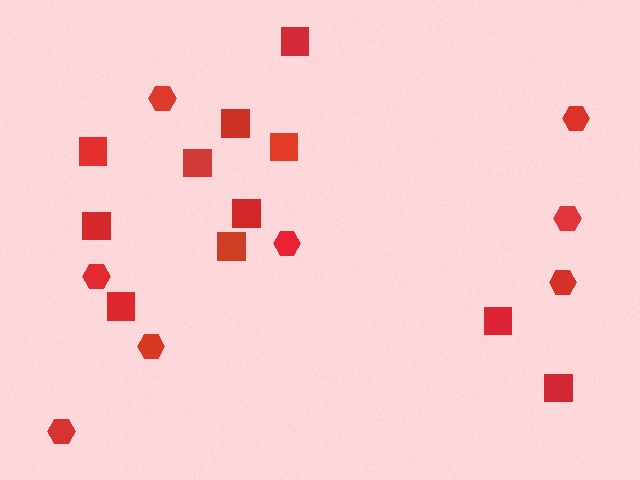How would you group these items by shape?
There are 2 groups: one group of squares (11) and one group of hexagons (8).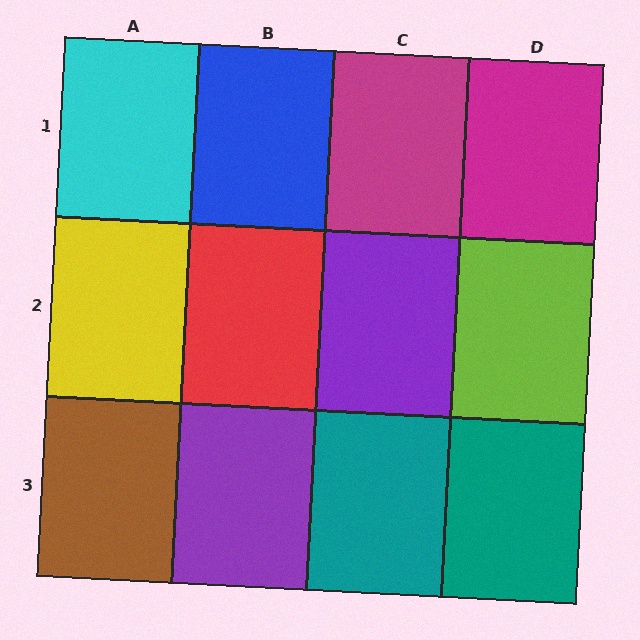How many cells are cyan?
1 cell is cyan.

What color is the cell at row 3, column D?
Teal.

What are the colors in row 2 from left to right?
Yellow, red, purple, lime.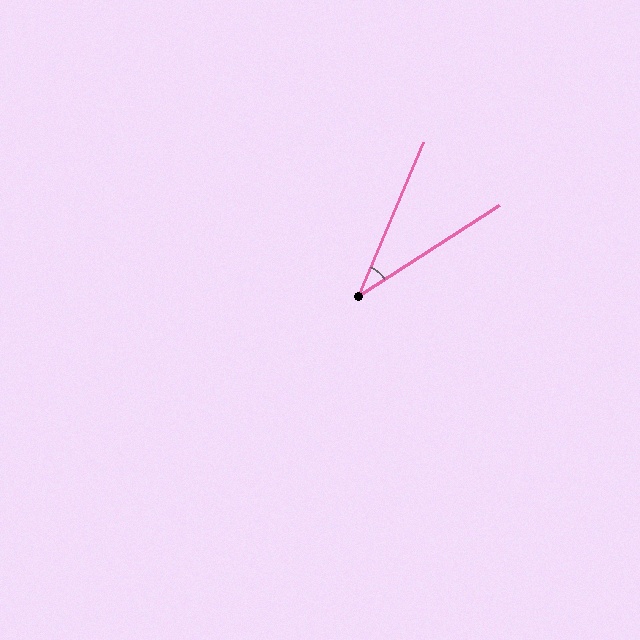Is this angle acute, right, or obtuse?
It is acute.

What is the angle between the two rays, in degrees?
Approximately 34 degrees.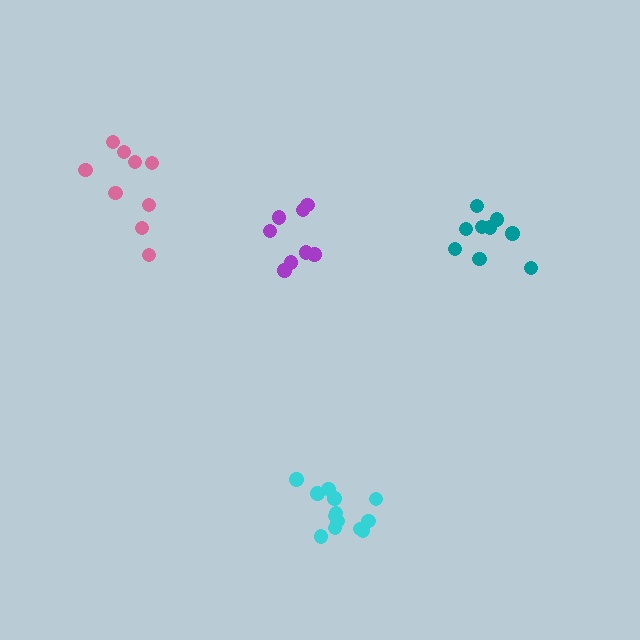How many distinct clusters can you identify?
There are 4 distinct clusters.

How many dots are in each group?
Group 1: 9 dots, Group 2: 9 dots, Group 3: 8 dots, Group 4: 13 dots (39 total).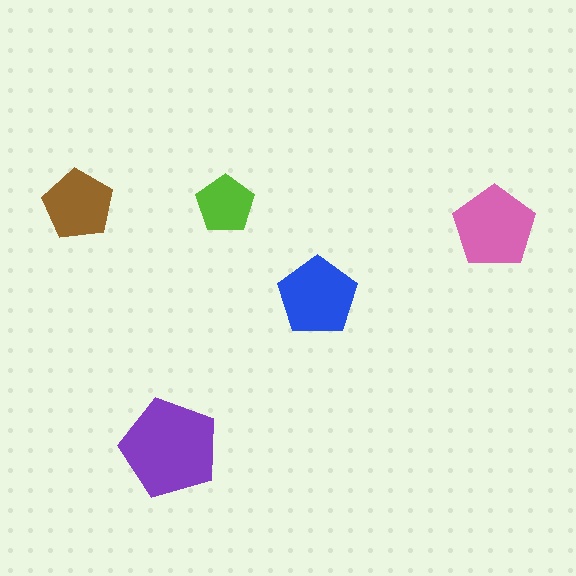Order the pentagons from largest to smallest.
the purple one, the pink one, the blue one, the brown one, the lime one.